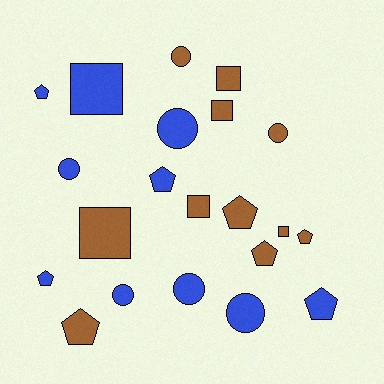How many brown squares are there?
There are 5 brown squares.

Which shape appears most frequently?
Pentagon, with 8 objects.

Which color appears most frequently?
Brown, with 11 objects.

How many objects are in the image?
There are 21 objects.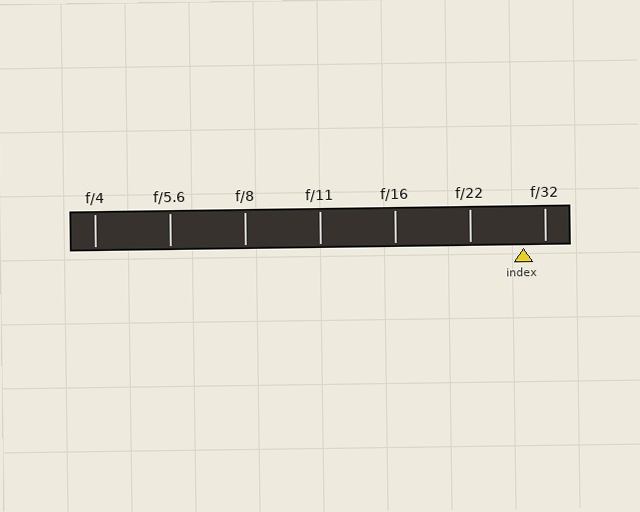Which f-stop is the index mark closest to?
The index mark is closest to f/32.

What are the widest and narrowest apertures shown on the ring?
The widest aperture shown is f/4 and the narrowest is f/32.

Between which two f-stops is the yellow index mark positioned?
The index mark is between f/22 and f/32.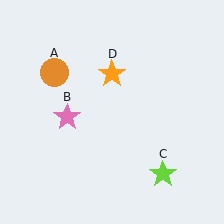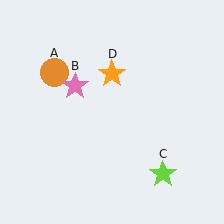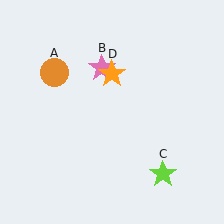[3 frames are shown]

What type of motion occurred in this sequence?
The pink star (object B) rotated clockwise around the center of the scene.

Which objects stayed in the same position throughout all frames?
Orange circle (object A) and lime star (object C) and orange star (object D) remained stationary.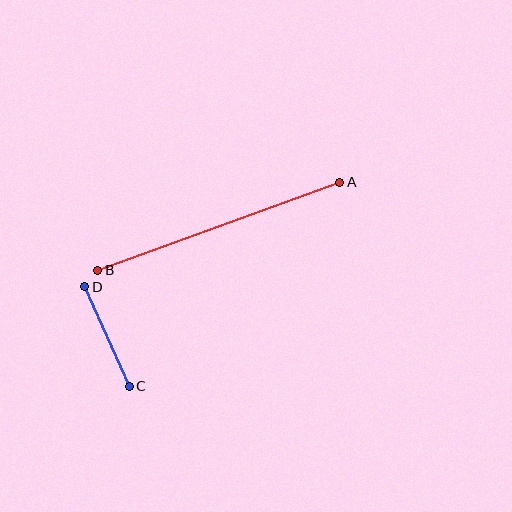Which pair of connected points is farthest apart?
Points A and B are farthest apart.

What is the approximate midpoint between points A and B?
The midpoint is at approximately (219, 226) pixels.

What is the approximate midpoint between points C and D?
The midpoint is at approximately (107, 337) pixels.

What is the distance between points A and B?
The distance is approximately 258 pixels.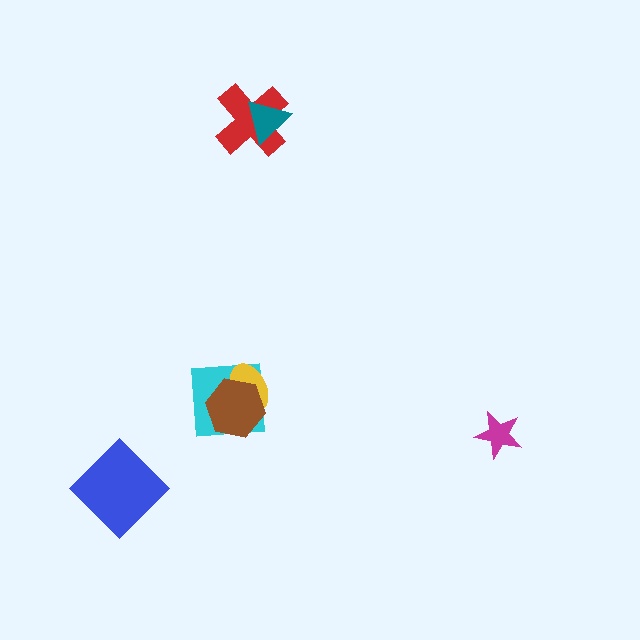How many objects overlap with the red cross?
1 object overlaps with the red cross.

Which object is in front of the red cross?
The teal triangle is in front of the red cross.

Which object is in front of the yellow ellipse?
The brown hexagon is in front of the yellow ellipse.